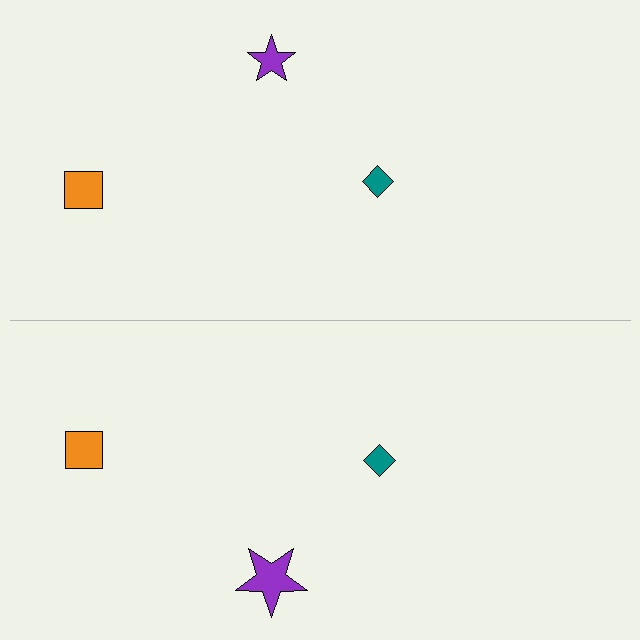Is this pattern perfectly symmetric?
No, the pattern is not perfectly symmetric. The purple star on the bottom side has a different size than its mirror counterpart.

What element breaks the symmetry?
The purple star on the bottom side has a different size than its mirror counterpart.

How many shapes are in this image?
There are 6 shapes in this image.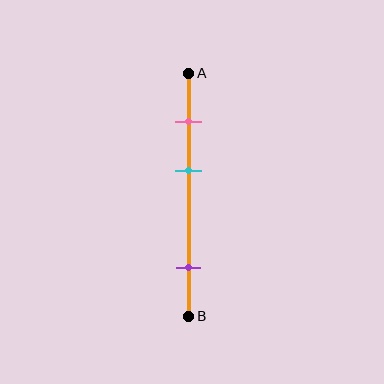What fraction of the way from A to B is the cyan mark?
The cyan mark is approximately 40% (0.4) of the way from A to B.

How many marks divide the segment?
There are 3 marks dividing the segment.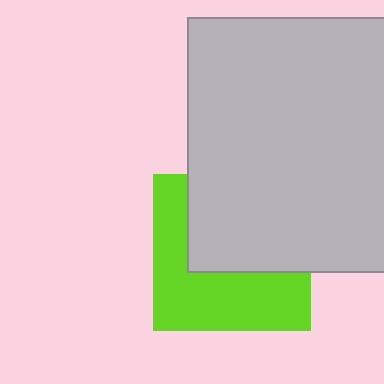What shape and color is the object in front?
The object in front is a light gray rectangle.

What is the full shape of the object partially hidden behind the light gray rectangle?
The partially hidden object is a lime square.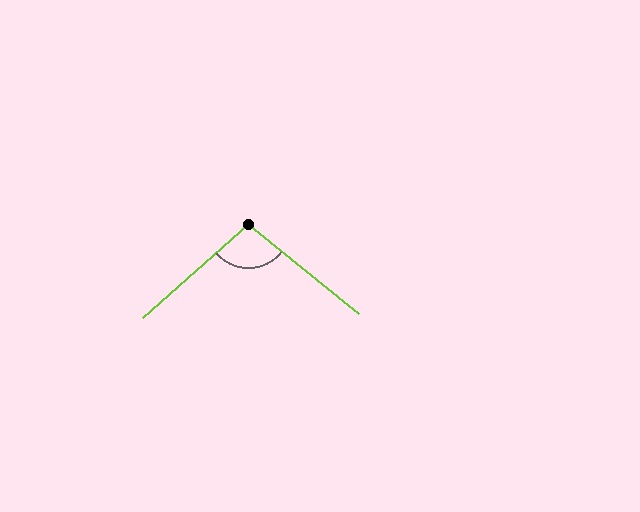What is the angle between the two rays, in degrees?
Approximately 100 degrees.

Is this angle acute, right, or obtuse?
It is obtuse.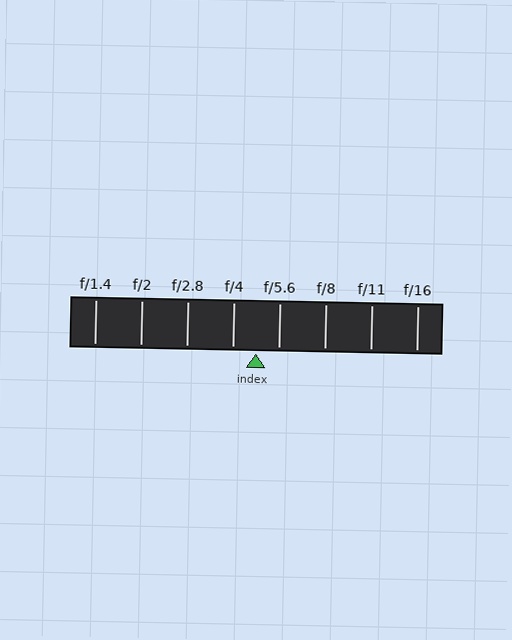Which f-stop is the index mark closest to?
The index mark is closest to f/5.6.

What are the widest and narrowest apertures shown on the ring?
The widest aperture shown is f/1.4 and the narrowest is f/16.